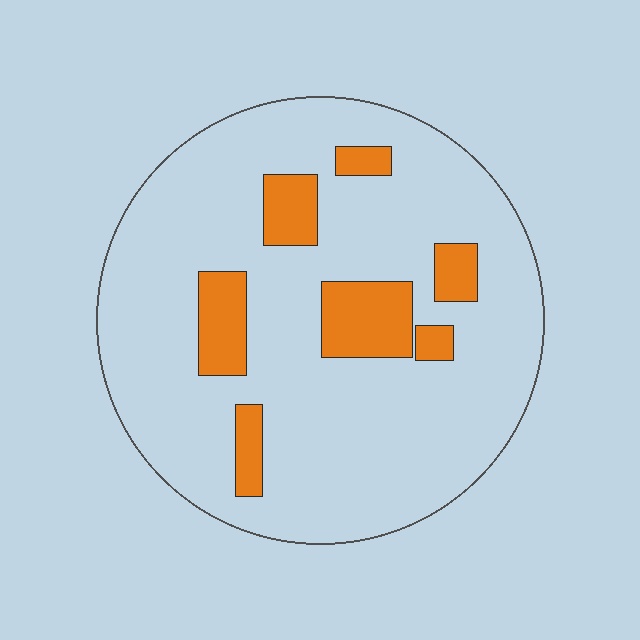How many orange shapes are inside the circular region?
7.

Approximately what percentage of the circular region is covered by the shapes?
Approximately 15%.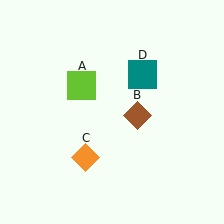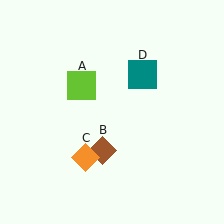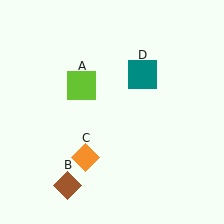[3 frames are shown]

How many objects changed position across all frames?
1 object changed position: brown diamond (object B).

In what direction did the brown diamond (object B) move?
The brown diamond (object B) moved down and to the left.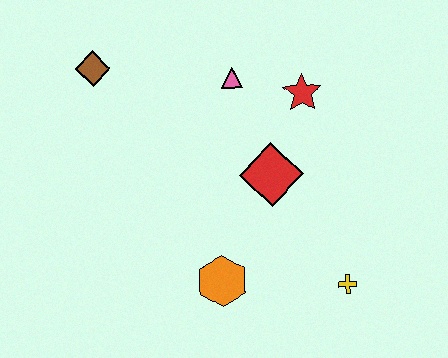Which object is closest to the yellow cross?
The orange hexagon is closest to the yellow cross.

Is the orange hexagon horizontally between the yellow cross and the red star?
No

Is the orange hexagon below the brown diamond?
Yes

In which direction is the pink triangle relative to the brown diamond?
The pink triangle is to the right of the brown diamond.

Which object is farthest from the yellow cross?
The brown diamond is farthest from the yellow cross.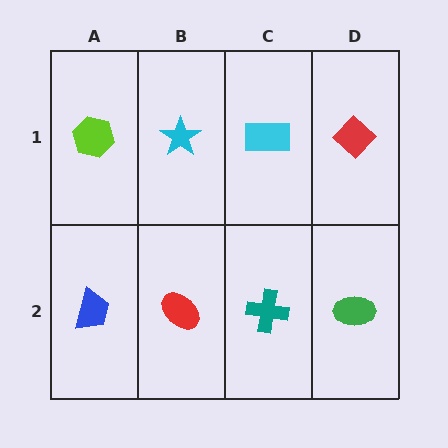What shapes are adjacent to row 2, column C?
A cyan rectangle (row 1, column C), a red ellipse (row 2, column B), a green ellipse (row 2, column D).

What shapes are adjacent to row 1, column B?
A red ellipse (row 2, column B), a lime hexagon (row 1, column A), a cyan rectangle (row 1, column C).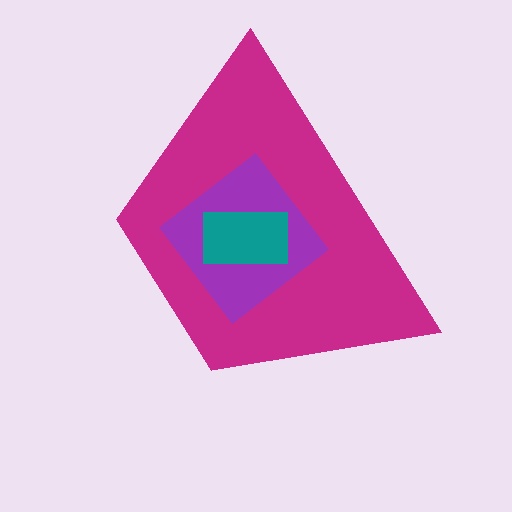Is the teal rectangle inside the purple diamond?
Yes.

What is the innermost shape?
The teal rectangle.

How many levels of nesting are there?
3.